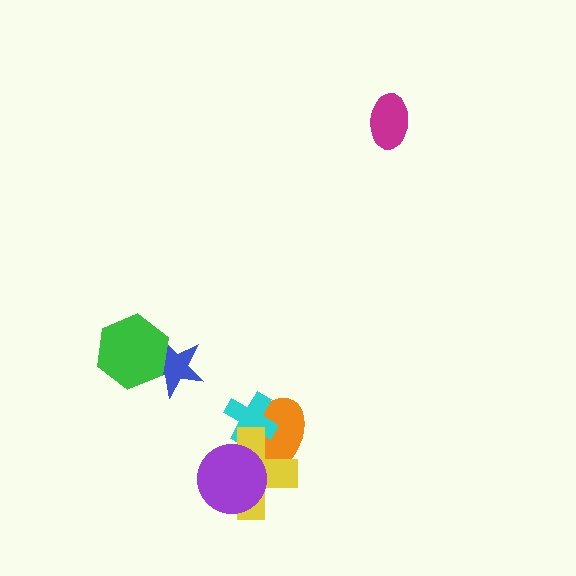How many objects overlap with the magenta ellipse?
0 objects overlap with the magenta ellipse.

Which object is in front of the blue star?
The green hexagon is in front of the blue star.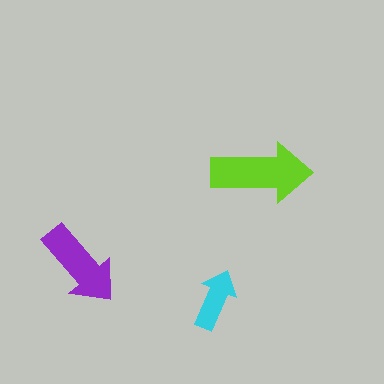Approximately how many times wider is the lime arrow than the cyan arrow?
About 1.5 times wider.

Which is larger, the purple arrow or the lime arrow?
The lime one.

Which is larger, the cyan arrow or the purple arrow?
The purple one.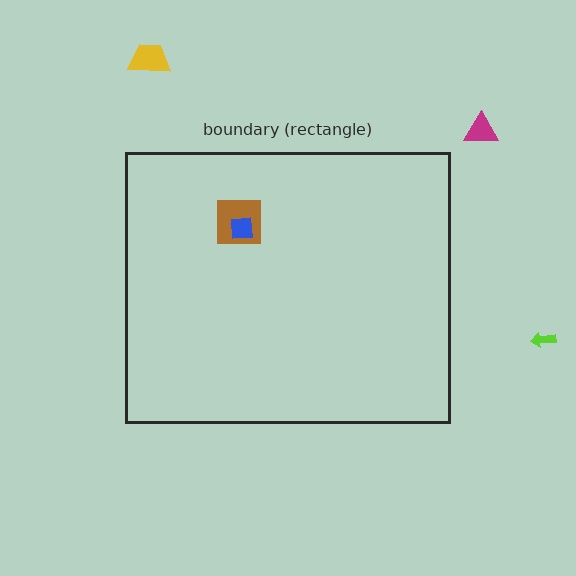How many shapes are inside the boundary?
2 inside, 3 outside.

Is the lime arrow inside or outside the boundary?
Outside.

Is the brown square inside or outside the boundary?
Inside.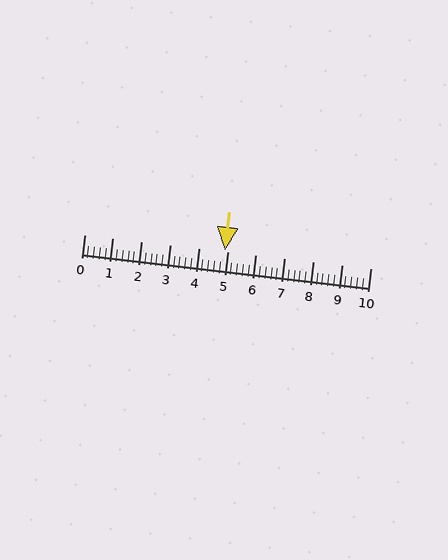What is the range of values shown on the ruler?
The ruler shows values from 0 to 10.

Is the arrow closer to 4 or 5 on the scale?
The arrow is closer to 5.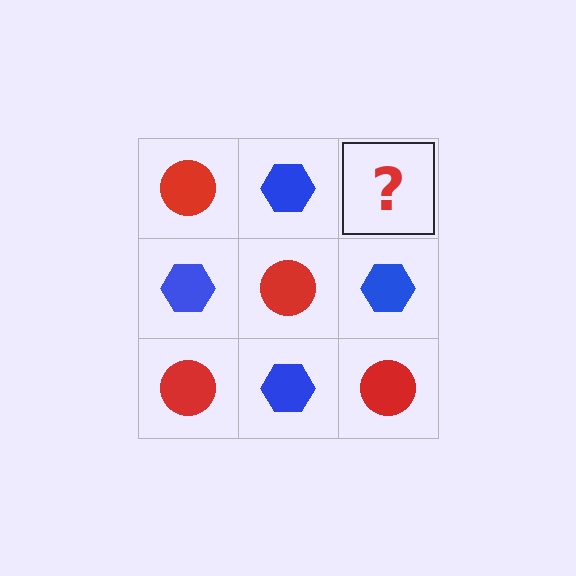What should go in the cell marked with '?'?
The missing cell should contain a red circle.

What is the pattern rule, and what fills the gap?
The rule is that it alternates red circle and blue hexagon in a checkerboard pattern. The gap should be filled with a red circle.